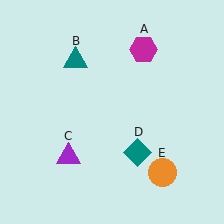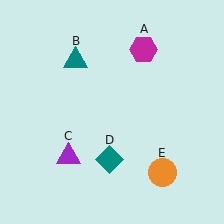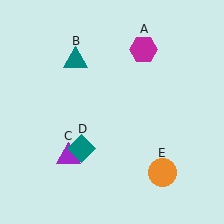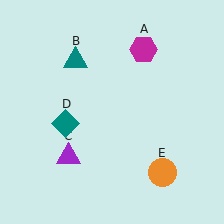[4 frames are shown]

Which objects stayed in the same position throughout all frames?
Magenta hexagon (object A) and teal triangle (object B) and purple triangle (object C) and orange circle (object E) remained stationary.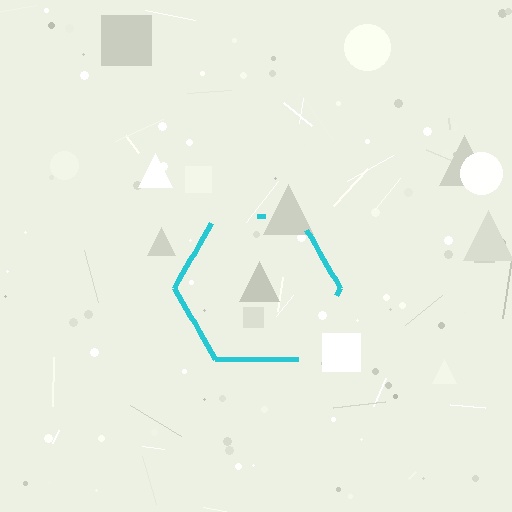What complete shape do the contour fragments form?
The contour fragments form a hexagon.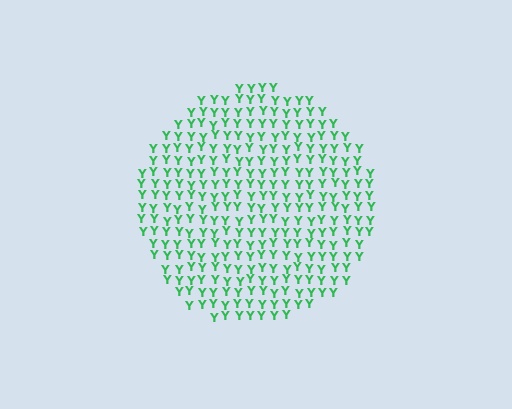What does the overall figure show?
The overall figure shows a circle.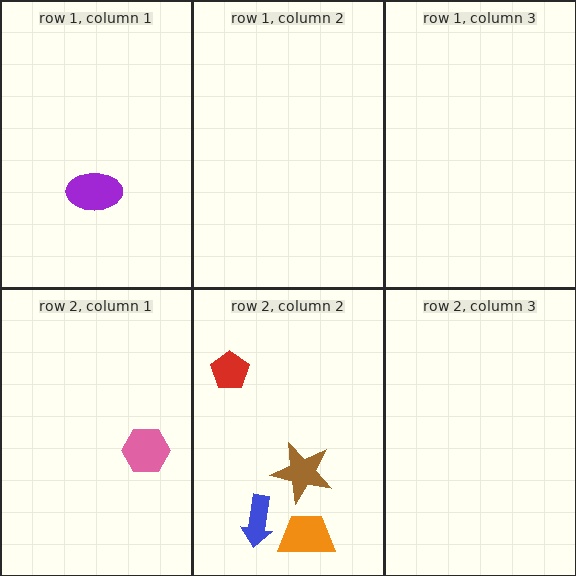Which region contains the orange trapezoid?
The row 2, column 2 region.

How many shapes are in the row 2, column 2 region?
4.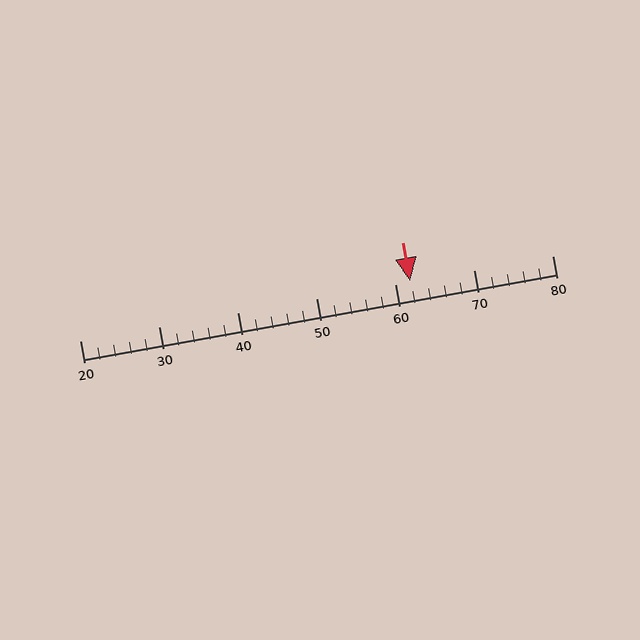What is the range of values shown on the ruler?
The ruler shows values from 20 to 80.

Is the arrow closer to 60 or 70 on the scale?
The arrow is closer to 60.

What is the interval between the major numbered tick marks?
The major tick marks are spaced 10 units apart.